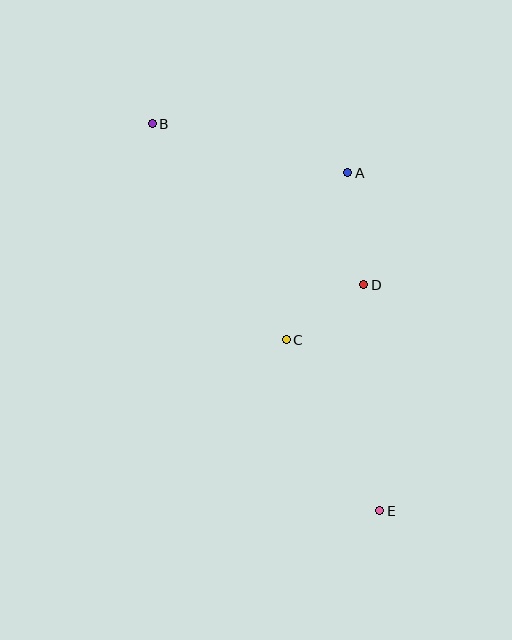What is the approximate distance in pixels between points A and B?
The distance between A and B is approximately 202 pixels.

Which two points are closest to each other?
Points C and D are closest to each other.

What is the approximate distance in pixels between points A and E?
The distance between A and E is approximately 339 pixels.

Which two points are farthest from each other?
Points B and E are farthest from each other.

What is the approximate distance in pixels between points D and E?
The distance between D and E is approximately 227 pixels.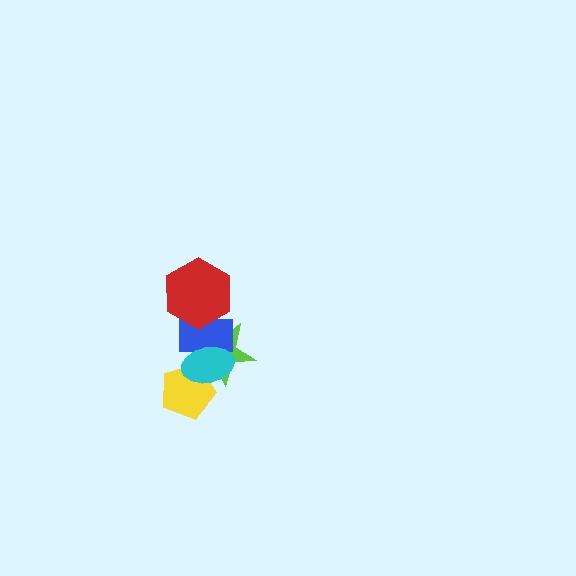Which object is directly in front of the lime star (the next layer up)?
The blue rectangle is directly in front of the lime star.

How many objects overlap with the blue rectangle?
3 objects overlap with the blue rectangle.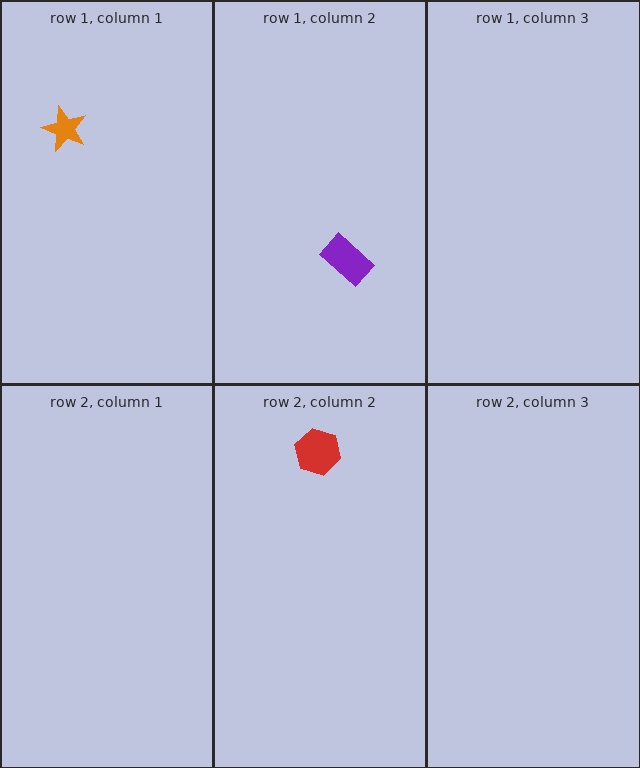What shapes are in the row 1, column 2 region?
The purple rectangle.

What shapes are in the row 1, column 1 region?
The orange star.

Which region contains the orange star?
The row 1, column 1 region.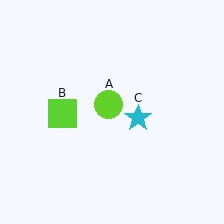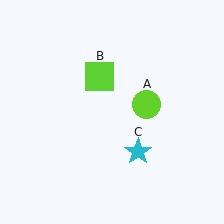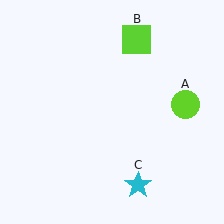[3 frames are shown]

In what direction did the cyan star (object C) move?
The cyan star (object C) moved down.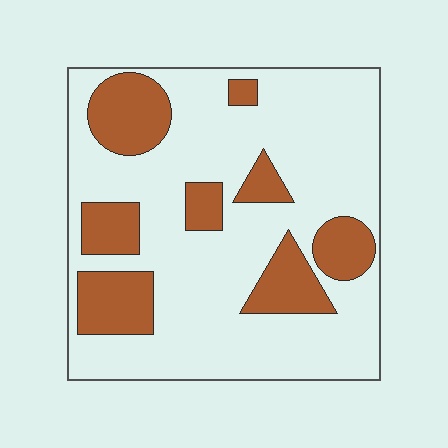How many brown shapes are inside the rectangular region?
8.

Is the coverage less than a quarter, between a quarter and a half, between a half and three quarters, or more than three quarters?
Between a quarter and a half.